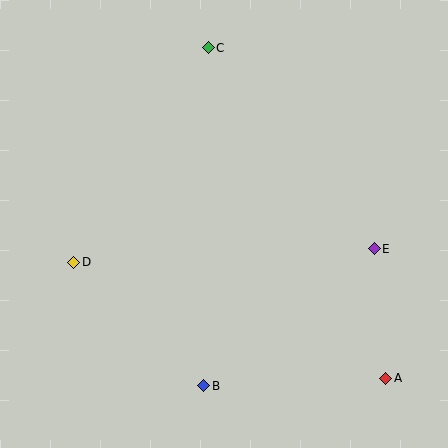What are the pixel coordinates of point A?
Point A is at (386, 378).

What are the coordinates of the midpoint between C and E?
The midpoint between C and E is at (291, 148).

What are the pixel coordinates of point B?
Point B is at (204, 386).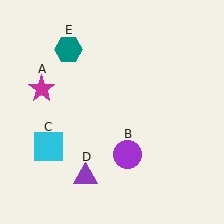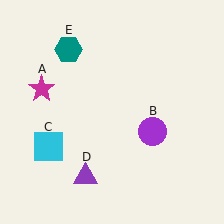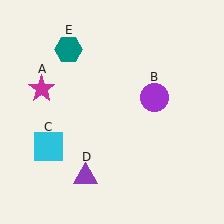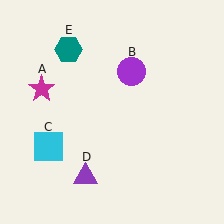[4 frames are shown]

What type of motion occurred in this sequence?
The purple circle (object B) rotated counterclockwise around the center of the scene.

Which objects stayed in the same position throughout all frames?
Magenta star (object A) and cyan square (object C) and purple triangle (object D) and teal hexagon (object E) remained stationary.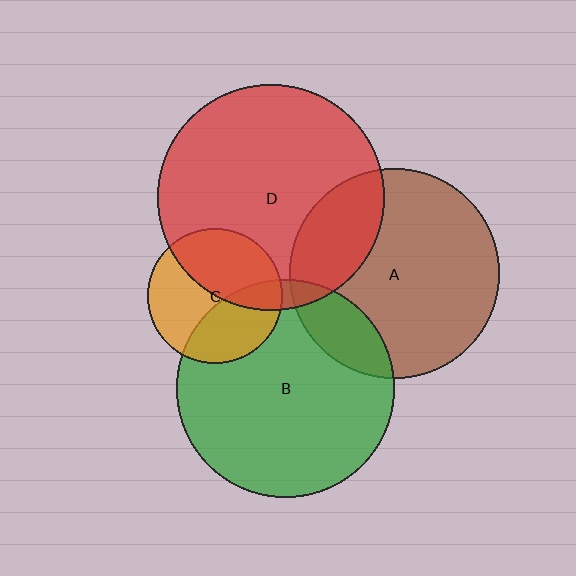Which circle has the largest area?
Circle D (red).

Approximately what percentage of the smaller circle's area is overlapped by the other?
Approximately 45%.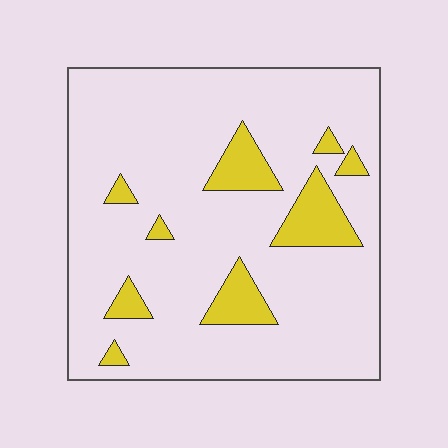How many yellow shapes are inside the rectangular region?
9.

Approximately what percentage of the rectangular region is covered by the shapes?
Approximately 15%.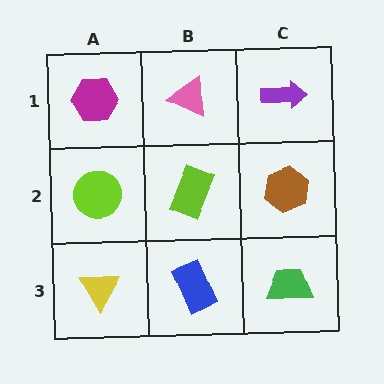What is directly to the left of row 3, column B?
A yellow triangle.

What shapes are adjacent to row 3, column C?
A brown hexagon (row 2, column C), a blue rectangle (row 3, column B).